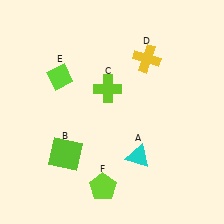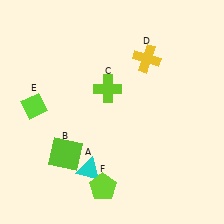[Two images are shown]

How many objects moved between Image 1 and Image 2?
2 objects moved between the two images.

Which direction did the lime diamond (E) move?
The lime diamond (E) moved down.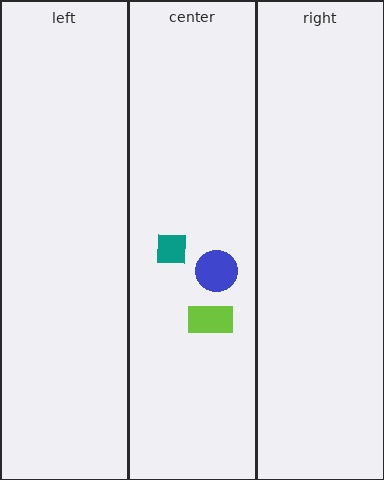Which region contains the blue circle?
The center region.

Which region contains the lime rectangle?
The center region.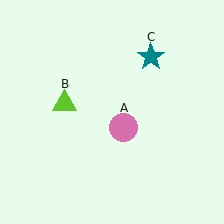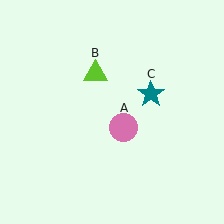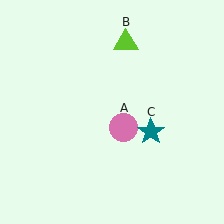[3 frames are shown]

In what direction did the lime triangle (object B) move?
The lime triangle (object B) moved up and to the right.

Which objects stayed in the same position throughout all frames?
Pink circle (object A) remained stationary.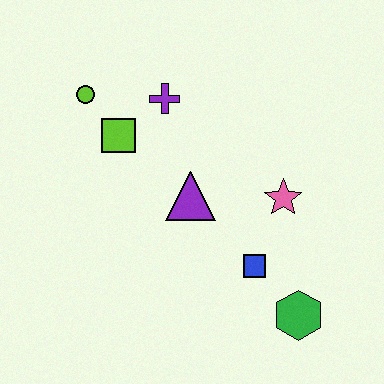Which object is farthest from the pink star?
The lime circle is farthest from the pink star.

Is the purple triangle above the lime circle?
No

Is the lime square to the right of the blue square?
No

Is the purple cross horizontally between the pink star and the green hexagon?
No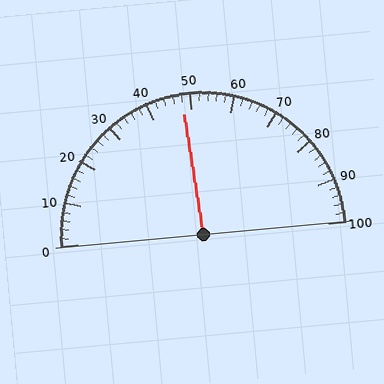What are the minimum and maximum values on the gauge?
The gauge ranges from 0 to 100.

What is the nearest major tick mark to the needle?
The nearest major tick mark is 50.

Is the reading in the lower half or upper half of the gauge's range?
The reading is in the lower half of the range (0 to 100).